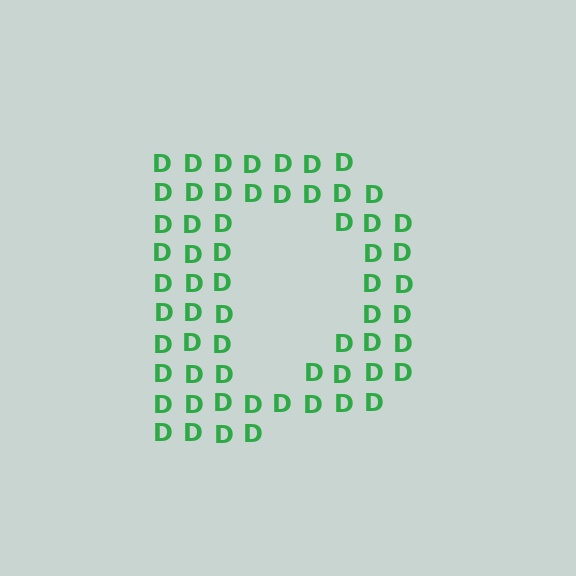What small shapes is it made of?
It is made of small letter D's.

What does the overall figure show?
The overall figure shows the letter D.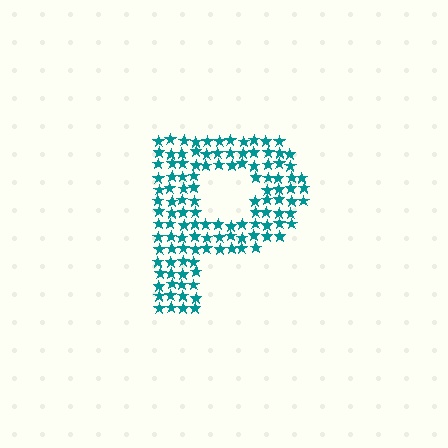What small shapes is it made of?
It is made of small stars.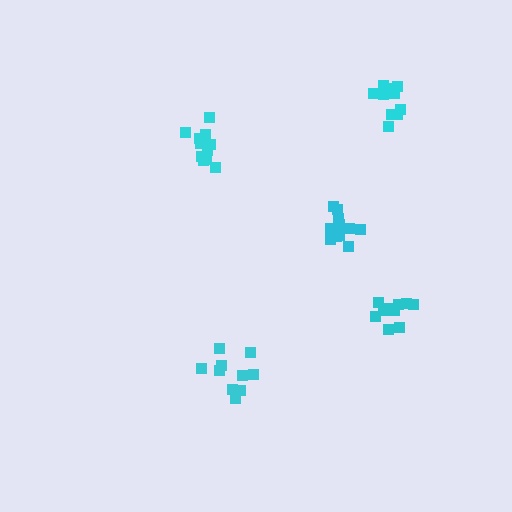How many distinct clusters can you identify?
There are 5 distinct clusters.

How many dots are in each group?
Group 1: 10 dots, Group 2: 10 dots, Group 3: 10 dots, Group 4: 11 dots, Group 5: 11 dots (52 total).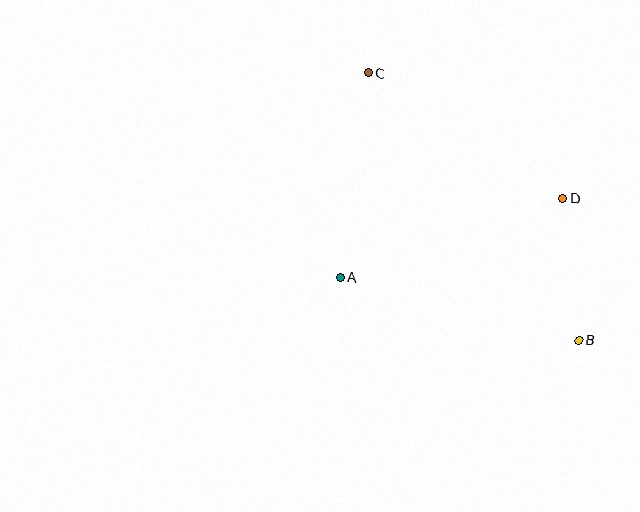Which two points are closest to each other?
Points B and D are closest to each other.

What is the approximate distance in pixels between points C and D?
The distance between C and D is approximately 231 pixels.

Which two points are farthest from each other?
Points B and C are farthest from each other.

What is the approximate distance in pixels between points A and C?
The distance between A and C is approximately 207 pixels.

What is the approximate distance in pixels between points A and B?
The distance between A and B is approximately 246 pixels.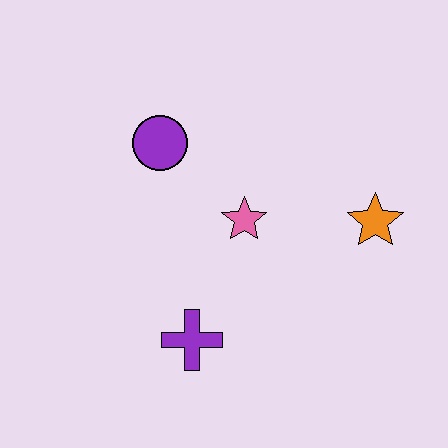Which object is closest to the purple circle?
The pink star is closest to the purple circle.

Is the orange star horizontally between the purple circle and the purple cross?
No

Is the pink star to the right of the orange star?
No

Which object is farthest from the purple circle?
The orange star is farthest from the purple circle.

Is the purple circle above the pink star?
Yes